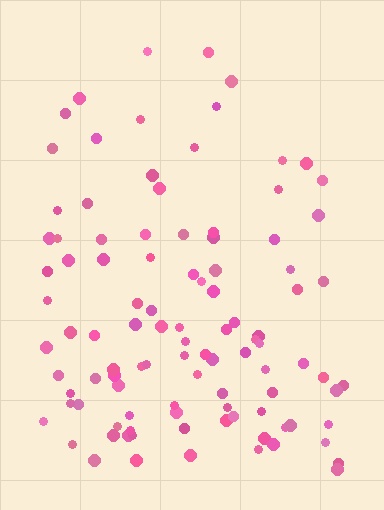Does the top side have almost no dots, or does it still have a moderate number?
Still a moderate number, just noticeably fewer than the bottom.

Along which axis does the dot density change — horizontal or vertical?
Vertical.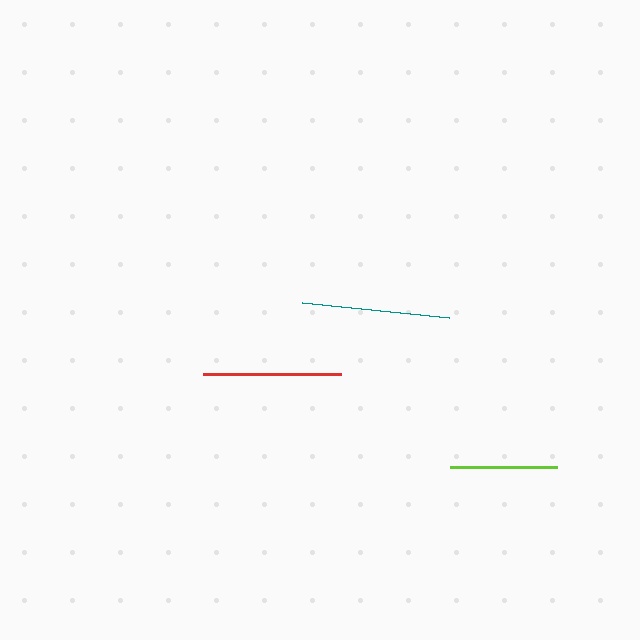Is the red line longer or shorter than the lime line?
The red line is longer than the lime line.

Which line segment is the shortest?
The lime line is the shortest at approximately 107 pixels.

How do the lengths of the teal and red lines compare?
The teal and red lines are approximately the same length.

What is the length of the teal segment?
The teal segment is approximately 147 pixels long.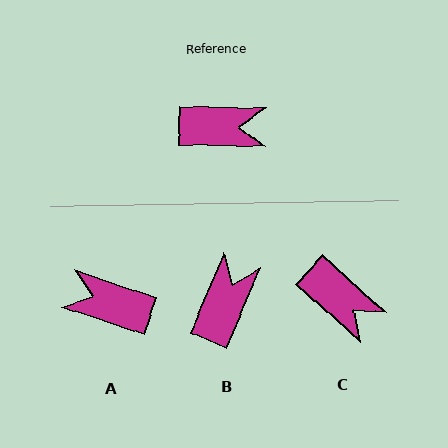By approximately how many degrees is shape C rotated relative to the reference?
Approximately 41 degrees clockwise.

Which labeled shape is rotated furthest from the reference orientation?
A, about 163 degrees away.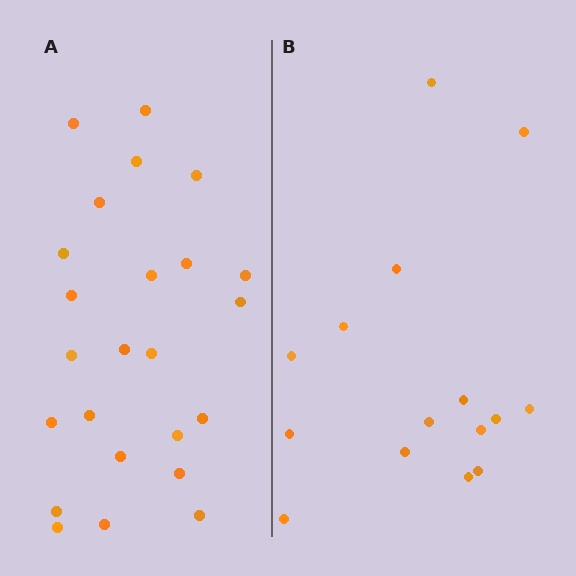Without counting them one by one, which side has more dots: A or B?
Region A (the left region) has more dots.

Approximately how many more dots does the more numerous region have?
Region A has roughly 8 or so more dots than region B.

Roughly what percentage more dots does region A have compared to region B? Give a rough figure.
About 60% more.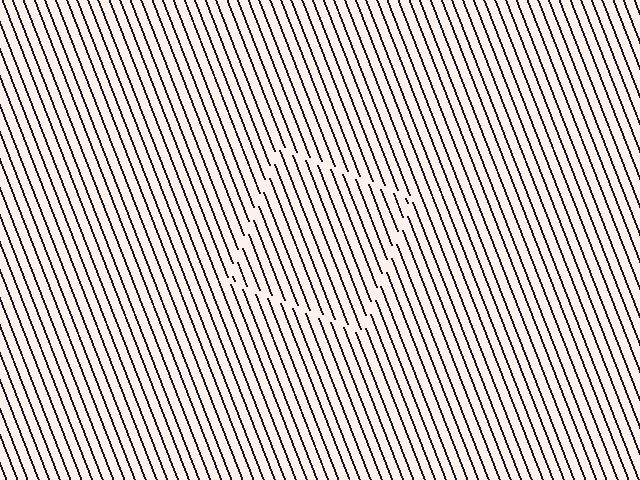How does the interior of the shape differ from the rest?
The interior of the shape contains the same grating, shifted by half a period — the contour is defined by the phase discontinuity where line-ends from the inner and outer gratings abut.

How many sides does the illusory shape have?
4 sides — the line-ends trace a square.